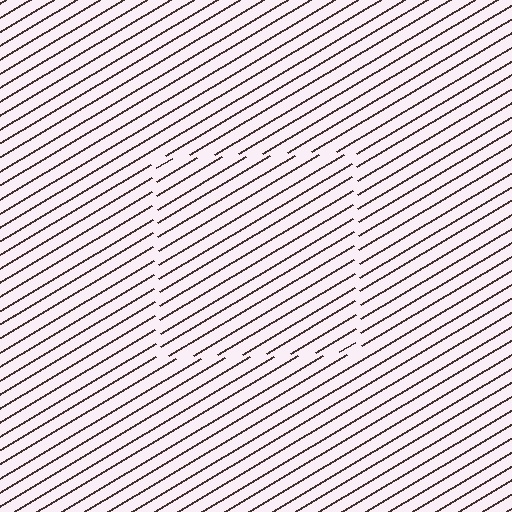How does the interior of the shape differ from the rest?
The interior of the shape contains the same grating, shifted by half a period — the contour is defined by the phase discontinuity where line-ends from the inner and outer gratings abut.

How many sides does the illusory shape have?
4 sides — the line-ends trace a square.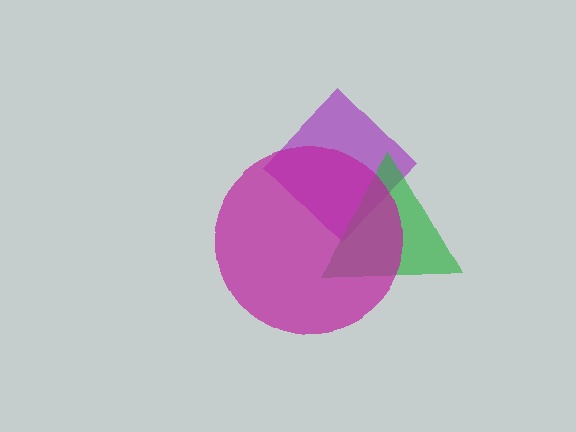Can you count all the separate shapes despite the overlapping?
Yes, there are 3 separate shapes.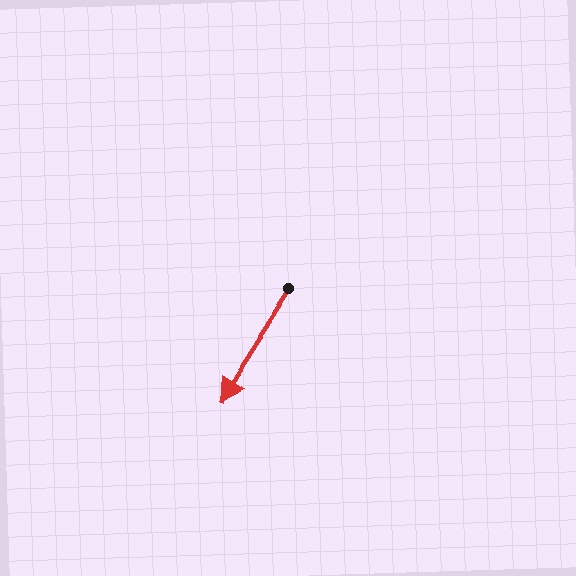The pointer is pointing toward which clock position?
Roughly 7 o'clock.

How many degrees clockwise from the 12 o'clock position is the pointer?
Approximately 212 degrees.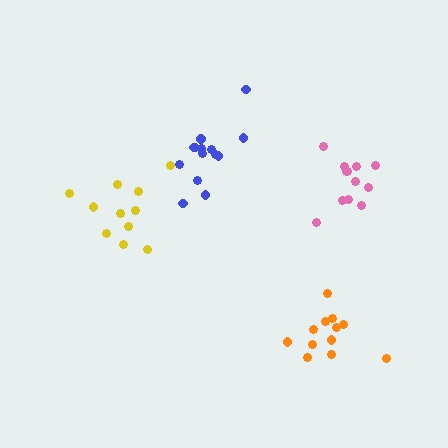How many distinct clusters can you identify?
There are 4 distinct clusters.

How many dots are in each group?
Group 1: 12 dots, Group 2: 14 dots, Group 3: 11 dots, Group 4: 12 dots (49 total).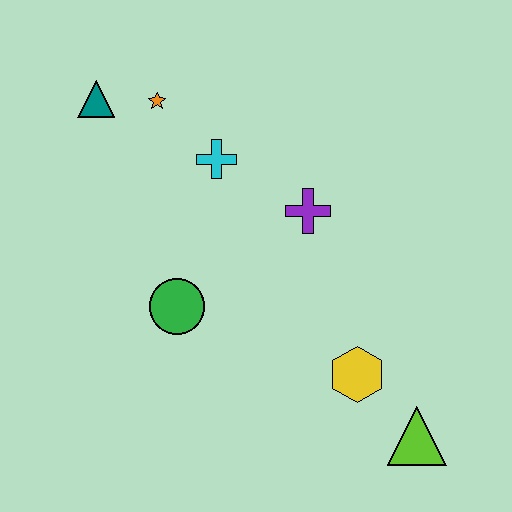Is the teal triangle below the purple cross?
No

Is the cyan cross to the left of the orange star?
No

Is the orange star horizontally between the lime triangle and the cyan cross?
No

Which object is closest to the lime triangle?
The yellow hexagon is closest to the lime triangle.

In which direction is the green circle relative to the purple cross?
The green circle is to the left of the purple cross.